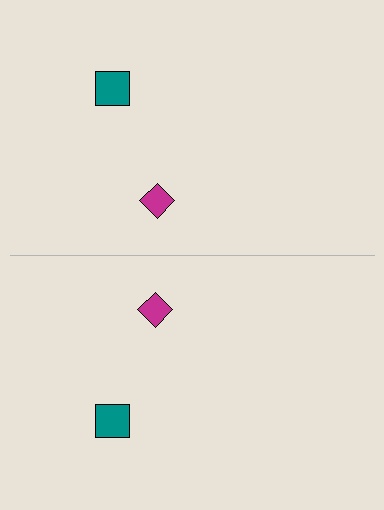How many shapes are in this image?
There are 4 shapes in this image.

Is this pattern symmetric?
Yes, this pattern has bilateral (reflection) symmetry.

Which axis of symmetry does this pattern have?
The pattern has a horizontal axis of symmetry running through the center of the image.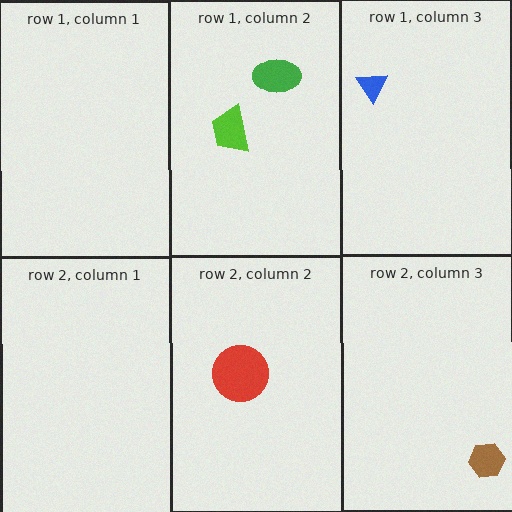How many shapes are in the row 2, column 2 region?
1.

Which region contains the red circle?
The row 2, column 2 region.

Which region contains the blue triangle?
The row 1, column 3 region.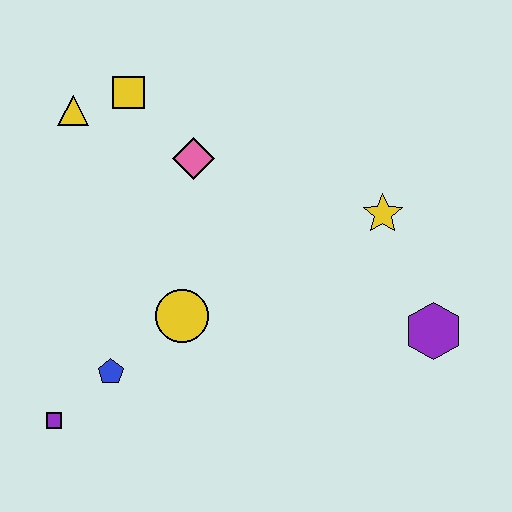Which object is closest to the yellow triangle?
The yellow square is closest to the yellow triangle.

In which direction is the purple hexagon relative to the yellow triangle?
The purple hexagon is to the right of the yellow triangle.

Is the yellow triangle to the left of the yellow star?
Yes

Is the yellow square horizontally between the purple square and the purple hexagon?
Yes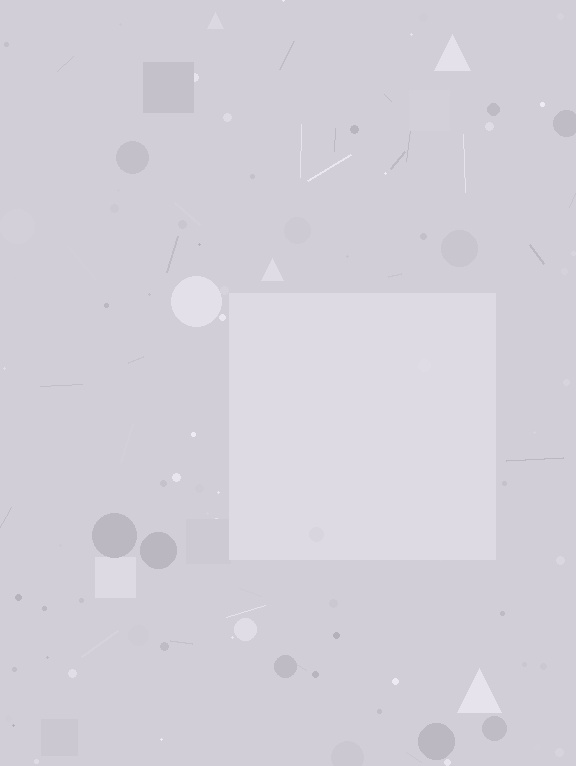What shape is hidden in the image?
A square is hidden in the image.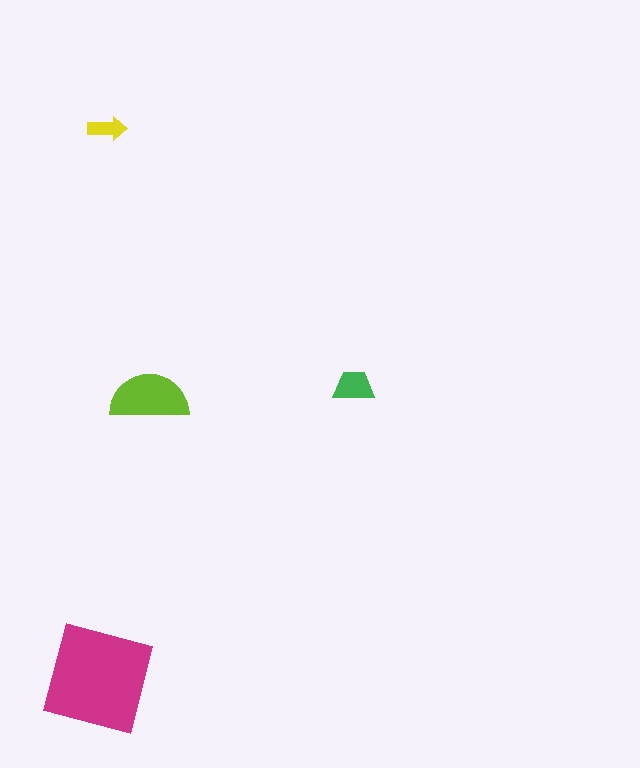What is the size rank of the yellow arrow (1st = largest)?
4th.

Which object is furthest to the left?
The magenta square is leftmost.